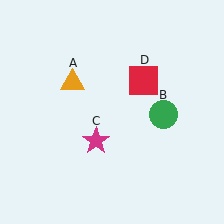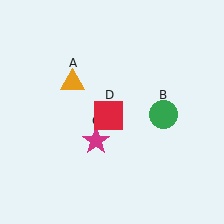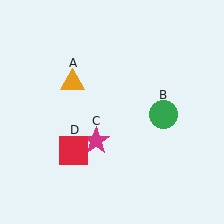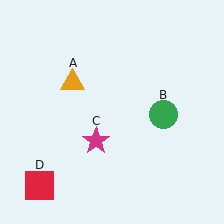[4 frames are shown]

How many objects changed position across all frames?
1 object changed position: red square (object D).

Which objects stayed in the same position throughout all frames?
Orange triangle (object A) and green circle (object B) and magenta star (object C) remained stationary.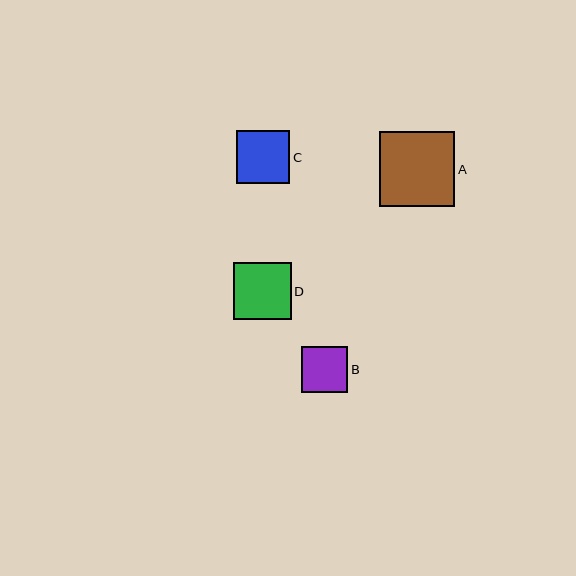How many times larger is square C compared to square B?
Square C is approximately 1.1 times the size of square B.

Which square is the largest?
Square A is the largest with a size of approximately 75 pixels.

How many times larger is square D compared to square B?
Square D is approximately 1.2 times the size of square B.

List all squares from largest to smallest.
From largest to smallest: A, D, C, B.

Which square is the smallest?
Square B is the smallest with a size of approximately 46 pixels.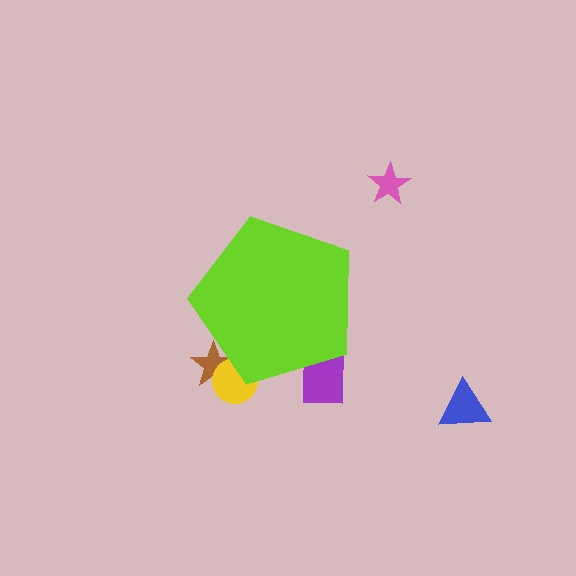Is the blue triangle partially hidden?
No, the blue triangle is fully visible.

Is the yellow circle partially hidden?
Yes, the yellow circle is partially hidden behind the lime pentagon.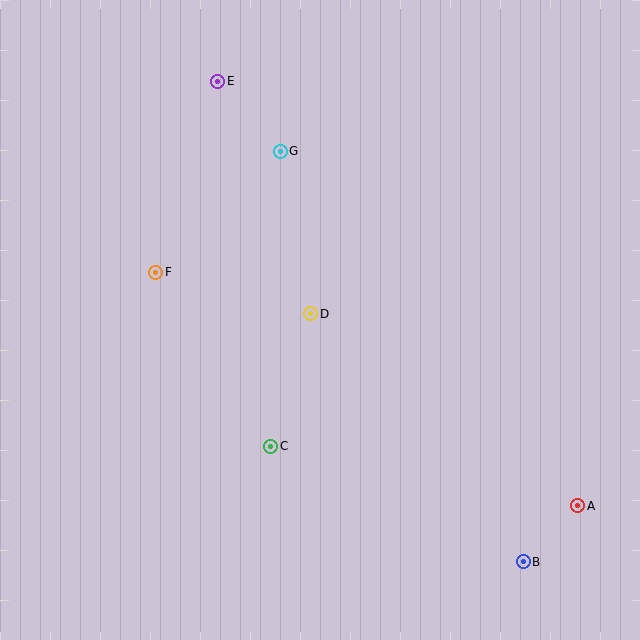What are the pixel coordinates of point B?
Point B is at (523, 562).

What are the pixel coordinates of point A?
Point A is at (578, 506).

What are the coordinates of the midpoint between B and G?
The midpoint between B and G is at (402, 357).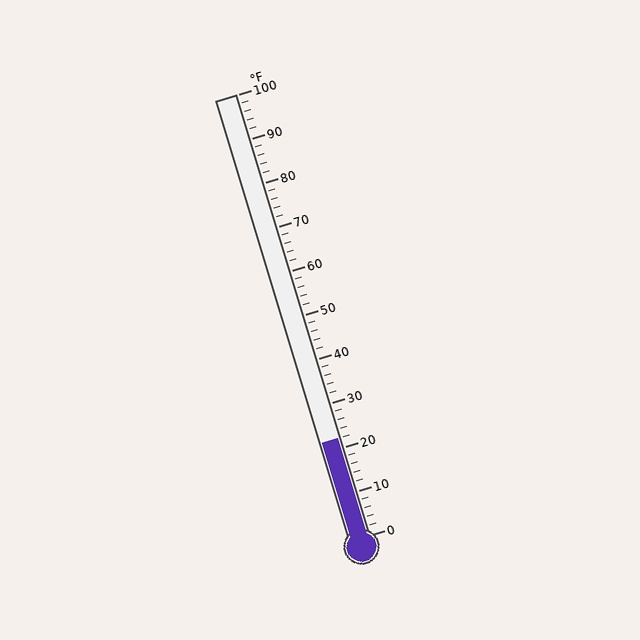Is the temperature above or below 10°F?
The temperature is above 10°F.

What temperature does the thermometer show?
The thermometer shows approximately 22°F.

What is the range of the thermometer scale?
The thermometer scale ranges from 0°F to 100°F.